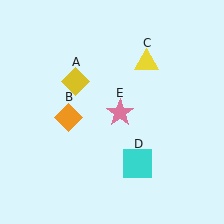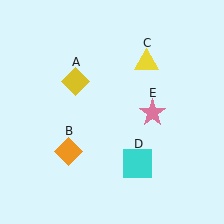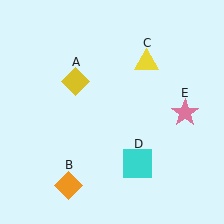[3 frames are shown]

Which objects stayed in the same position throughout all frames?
Yellow diamond (object A) and yellow triangle (object C) and cyan square (object D) remained stationary.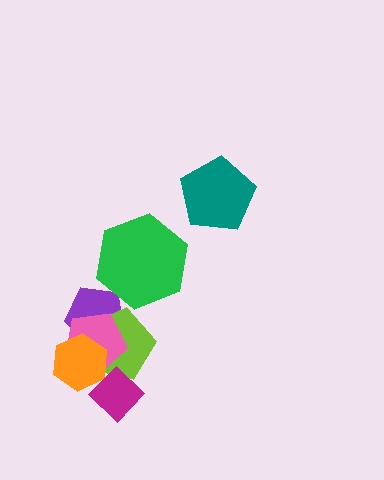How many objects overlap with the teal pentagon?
0 objects overlap with the teal pentagon.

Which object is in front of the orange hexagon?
The magenta diamond is in front of the orange hexagon.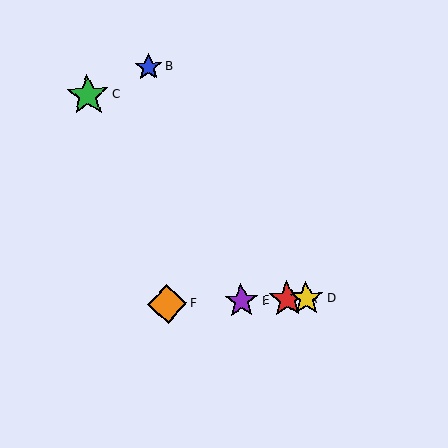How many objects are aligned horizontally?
4 objects (A, D, E, F) are aligned horizontally.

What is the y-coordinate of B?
Object B is at y≈67.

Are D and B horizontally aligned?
No, D is at y≈298 and B is at y≈67.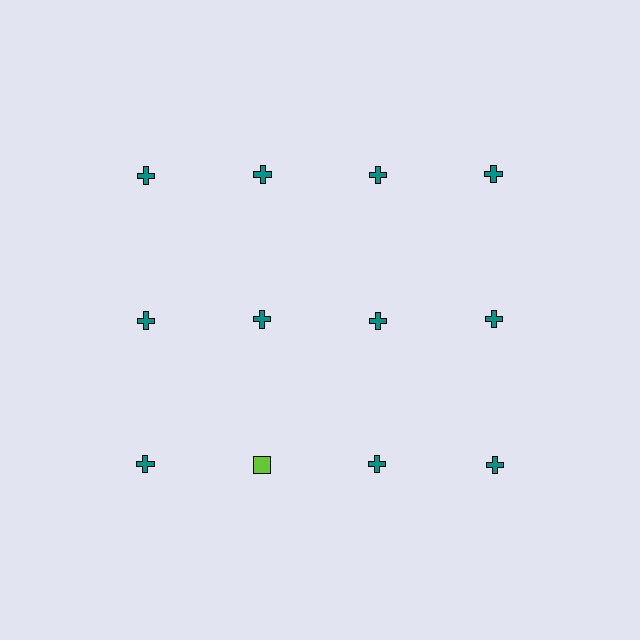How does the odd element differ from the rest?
It differs in both color (lime instead of teal) and shape (square instead of cross).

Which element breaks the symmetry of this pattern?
The lime square in the third row, second from left column breaks the symmetry. All other shapes are teal crosses.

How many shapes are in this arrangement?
There are 12 shapes arranged in a grid pattern.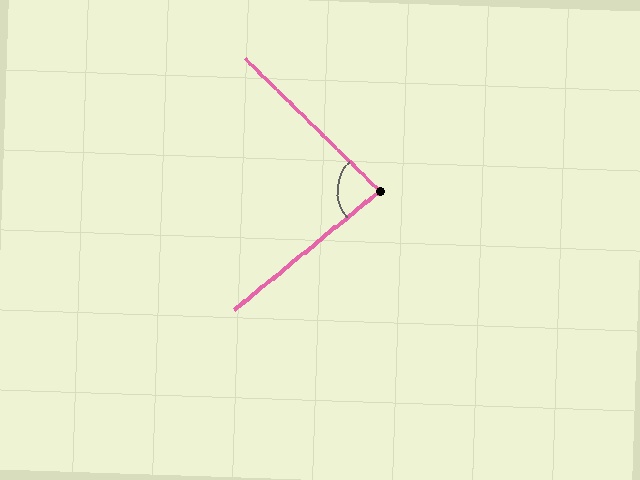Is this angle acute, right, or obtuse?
It is acute.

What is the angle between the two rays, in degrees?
Approximately 84 degrees.